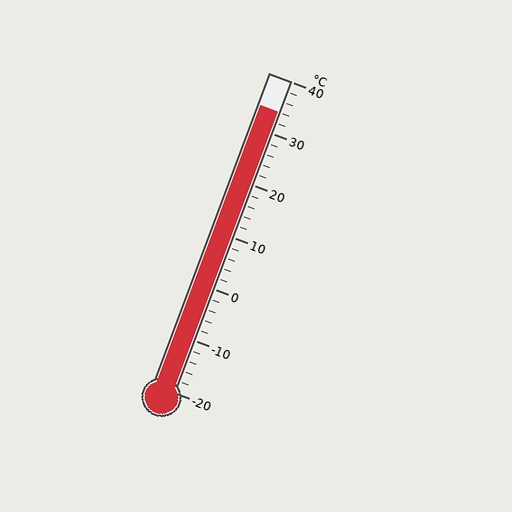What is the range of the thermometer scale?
The thermometer scale ranges from -20°C to 40°C.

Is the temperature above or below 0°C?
The temperature is above 0°C.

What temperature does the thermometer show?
The thermometer shows approximately 34°C.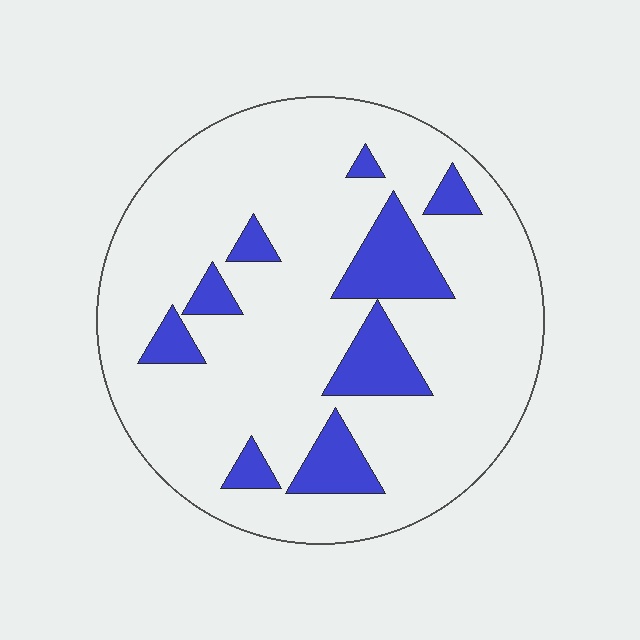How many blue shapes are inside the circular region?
9.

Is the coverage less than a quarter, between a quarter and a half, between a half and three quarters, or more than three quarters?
Less than a quarter.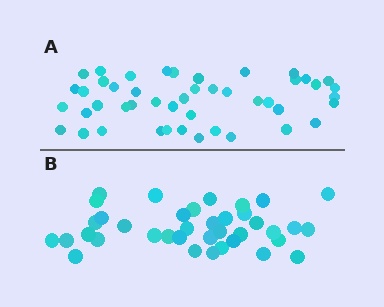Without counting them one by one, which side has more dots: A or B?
Region A (the top region) has more dots.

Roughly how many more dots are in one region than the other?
Region A has roughly 8 or so more dots than region B.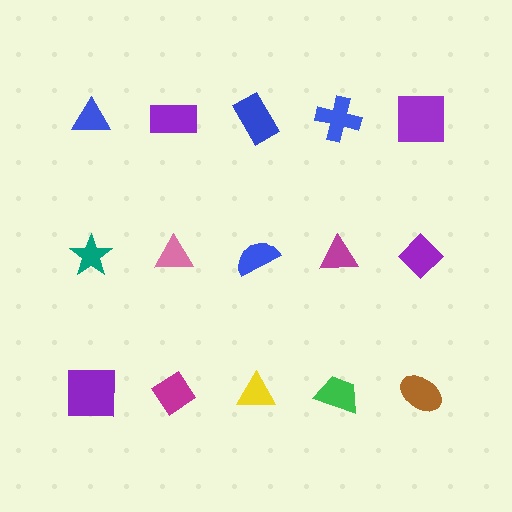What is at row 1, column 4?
A blue cross.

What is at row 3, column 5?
A brown ellipse.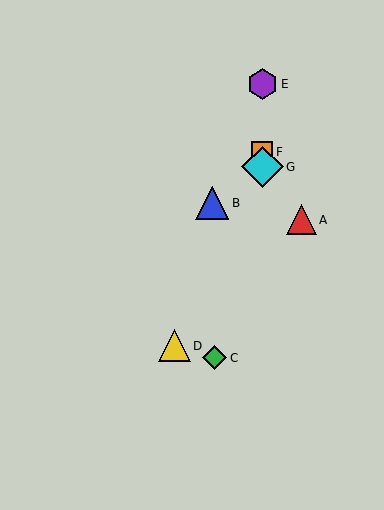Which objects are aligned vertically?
Objects E, F, G are aligned vertically.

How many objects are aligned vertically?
3 objects (E, F, G) are aligned vertically.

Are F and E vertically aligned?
Yes, both are at x≈262.